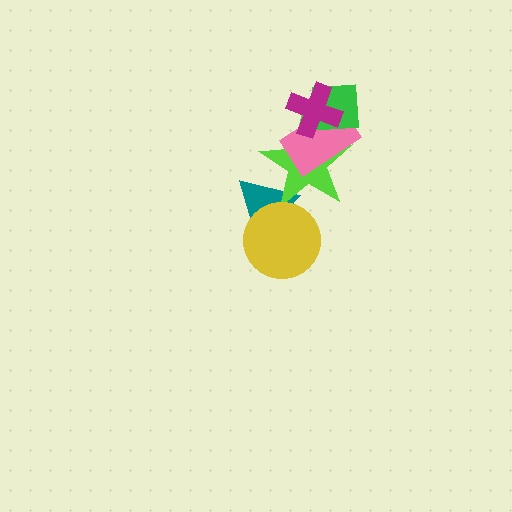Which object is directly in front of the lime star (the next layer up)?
The pink rectangle is directly in front of the lime star.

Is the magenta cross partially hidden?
No, no other shape covers it.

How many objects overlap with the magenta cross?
3 objects overlap with the magenta cross.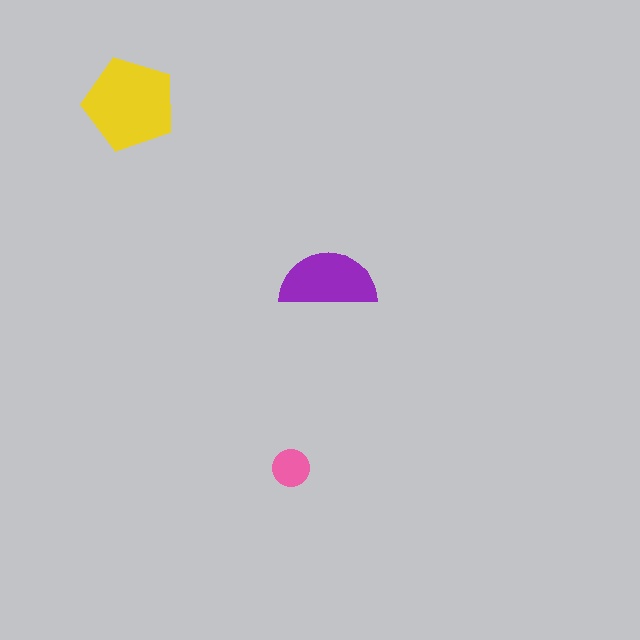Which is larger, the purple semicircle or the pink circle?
The purple semicircle.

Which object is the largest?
The yellow pentagon.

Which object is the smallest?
The pink circle.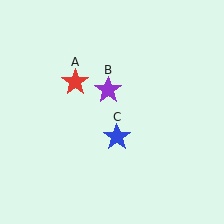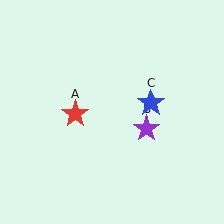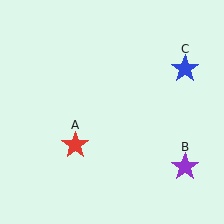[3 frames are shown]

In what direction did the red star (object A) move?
The red star (object A) moved down.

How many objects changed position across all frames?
3 objects changed position: red star (object A), purple star (object B), blue star (object C).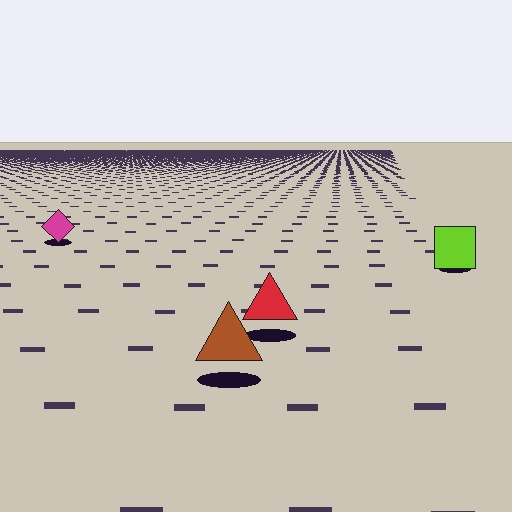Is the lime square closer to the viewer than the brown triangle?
No. The brown triangle is closer — you can tell from the texture gradient: the ground texture is coarser near it.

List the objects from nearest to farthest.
From nearest to farthest: the brown triangle, the red triangle, the lime square, the magenta diamond.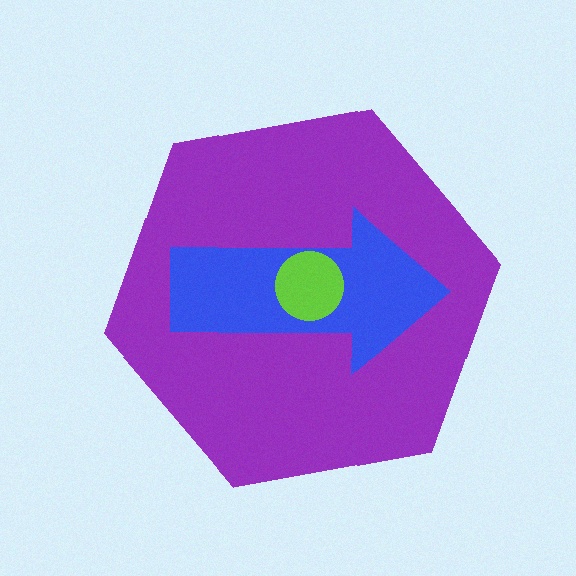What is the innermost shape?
The lime circle.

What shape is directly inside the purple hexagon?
The blue arrow.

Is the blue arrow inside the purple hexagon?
Yes.